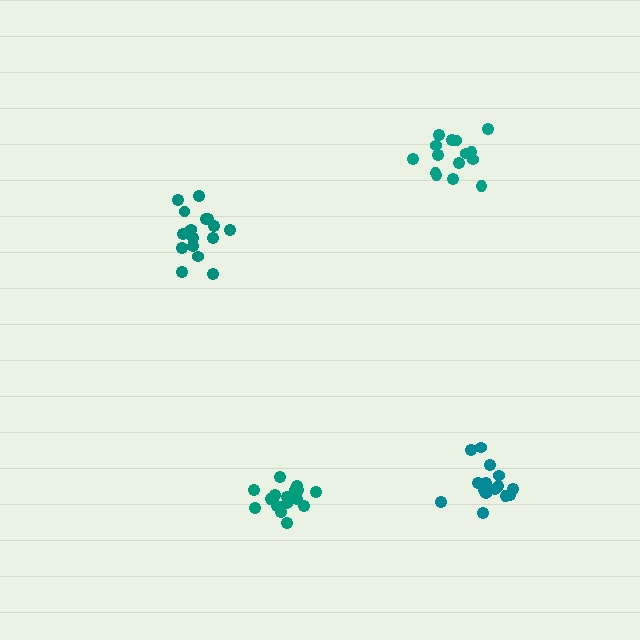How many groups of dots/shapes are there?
There are 4 groups.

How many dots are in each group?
Group 1: 16 dots, Group 2: 15 dots, Group 3: 16 dots, Group 4: 17 dots (64 total).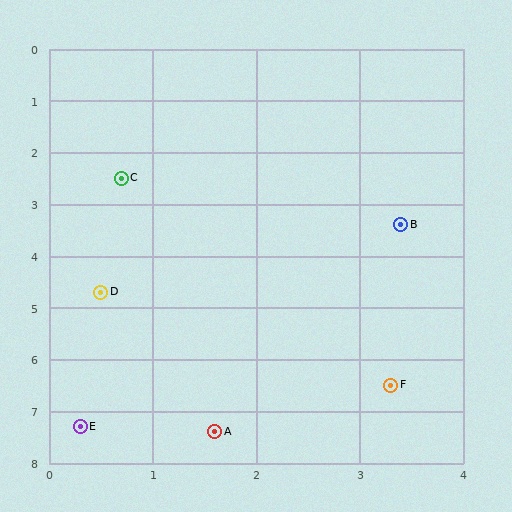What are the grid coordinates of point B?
Point B is at approximately (3.4, 3.4).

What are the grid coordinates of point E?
Point E is at approximately (0.3, 7.3).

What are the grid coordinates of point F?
Point F is at approximately (3.3, 6.5).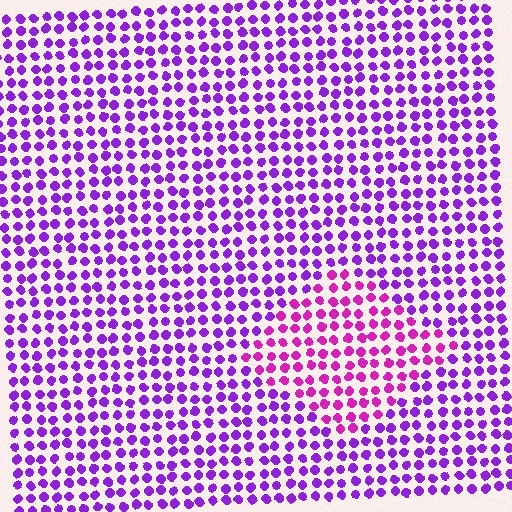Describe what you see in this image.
The image is filled with small purple elements in a uniform arrangement. A diamond-shaped region is visible where the elements are tinted to a slightly different hue, forming a subtle color boundary.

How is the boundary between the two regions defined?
The boundary is defined purely by a slight shift in hue (about 33 degrees). Spacing, size, and orientation are identical on both sides.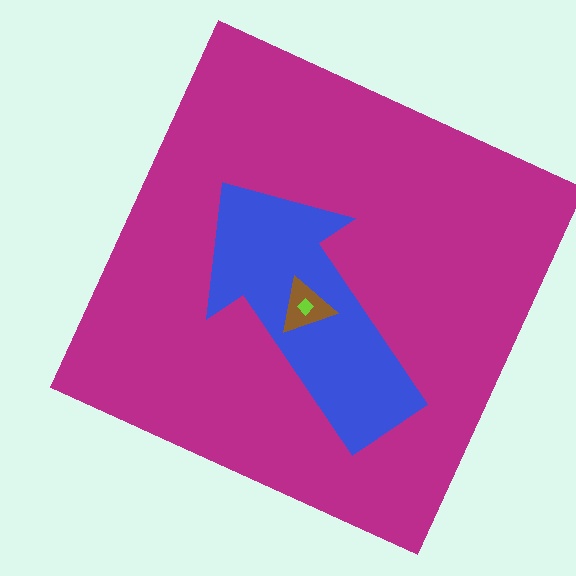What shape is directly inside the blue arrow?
The brown triangle.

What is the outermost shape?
The magenta square.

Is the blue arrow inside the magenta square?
Yes.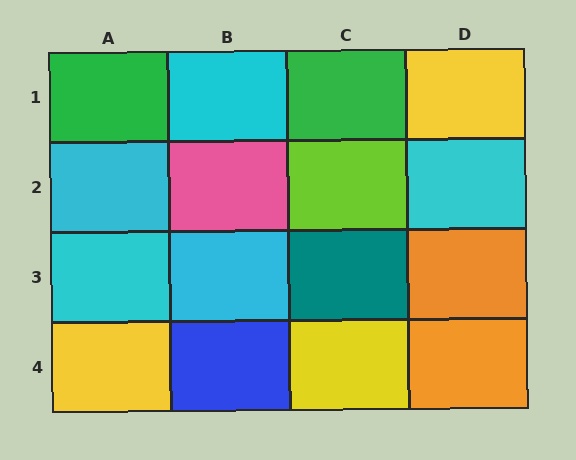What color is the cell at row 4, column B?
Blue.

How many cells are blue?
1 cell is blue.